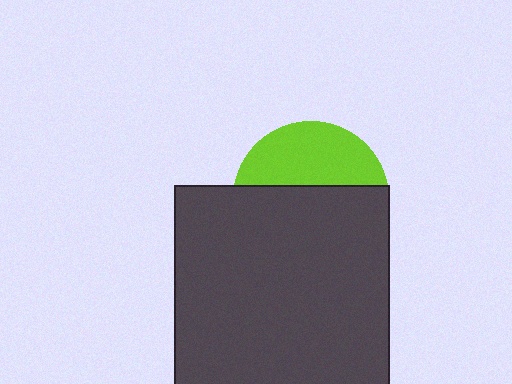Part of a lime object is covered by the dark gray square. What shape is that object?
It is a circle.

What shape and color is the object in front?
The object in front is a dark gray square.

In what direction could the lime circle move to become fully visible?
The lime circle could move up. That would shift it out from behind the dark gray square entirely.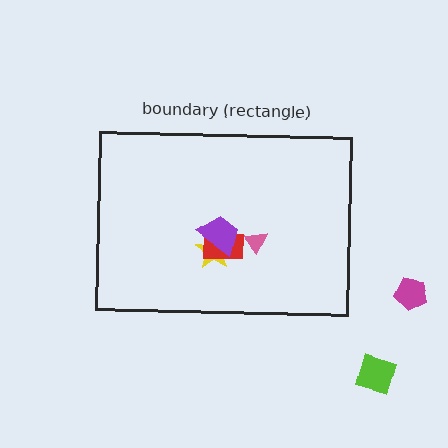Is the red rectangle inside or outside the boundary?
Inside.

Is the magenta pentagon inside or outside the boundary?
Outside.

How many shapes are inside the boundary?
4 inside, 2 outside.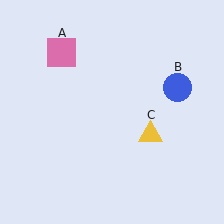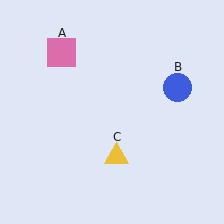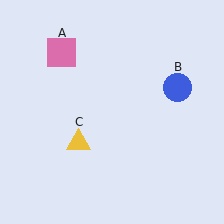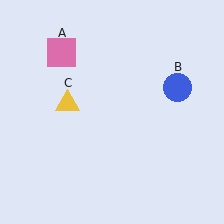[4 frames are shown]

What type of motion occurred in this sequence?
The yellow triangle (object C) rotated clockwise around the center of the scene.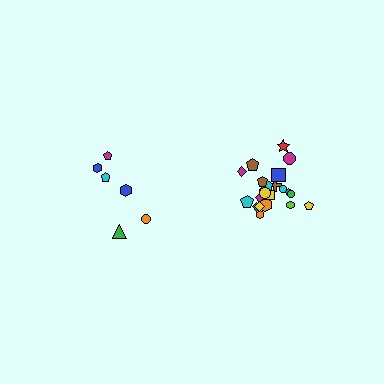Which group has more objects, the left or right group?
The right group.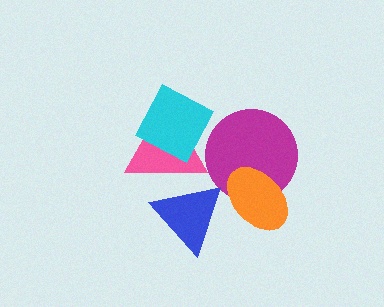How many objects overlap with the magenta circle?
1 object overlaps with the magenta circle.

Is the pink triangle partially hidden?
Yes, it is partially covered by another shape.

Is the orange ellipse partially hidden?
Yes, it is partially covered by another shape.